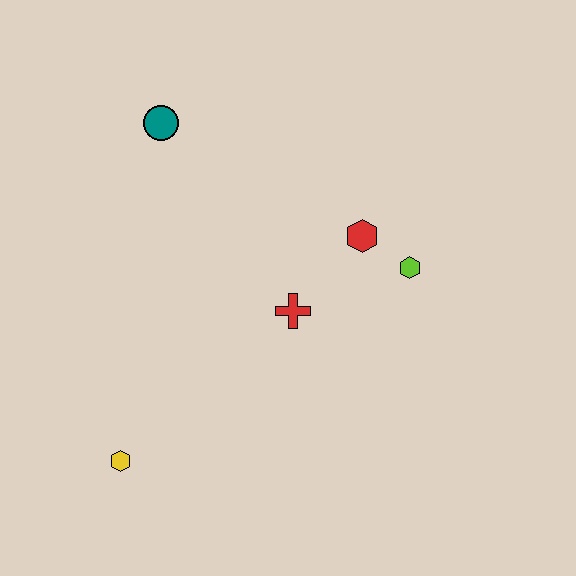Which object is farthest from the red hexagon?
The yellow hexagon is farthest from the red hexagon.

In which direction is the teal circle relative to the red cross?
The teal circle is above the red cross.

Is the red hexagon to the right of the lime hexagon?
No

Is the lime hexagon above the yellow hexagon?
Yes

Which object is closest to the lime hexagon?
The red hexagon is closest to the lime hexagon.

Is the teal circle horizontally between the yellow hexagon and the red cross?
Yes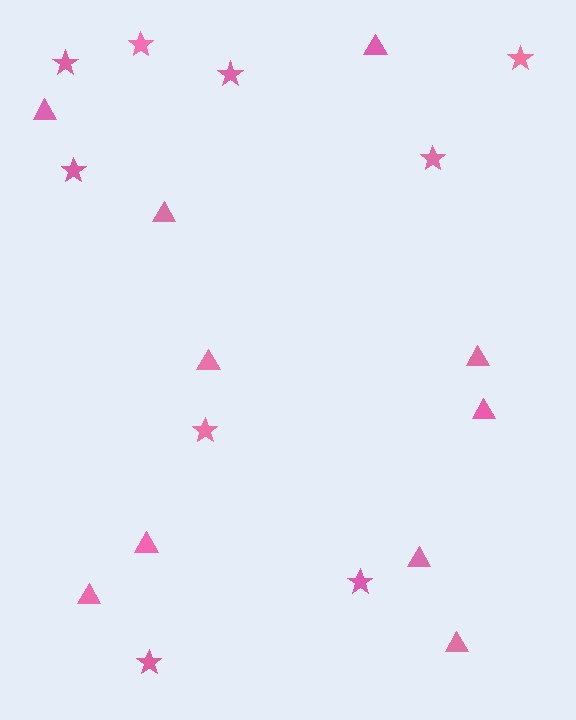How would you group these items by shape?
There are 2 groups: one group of stars (9) and one group of triangles (10).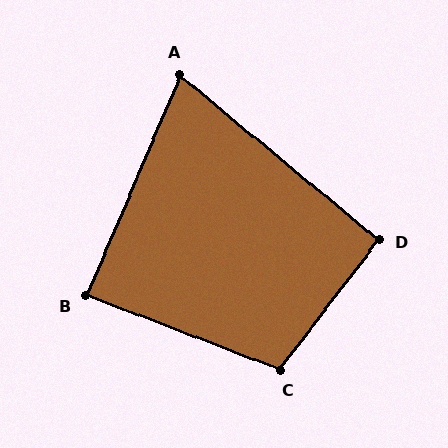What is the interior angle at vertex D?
Approximately 92 degrees (approximately right).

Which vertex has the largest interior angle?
C, at approximately 107 degrees.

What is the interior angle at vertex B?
Approximately 88 degrees (approximately right).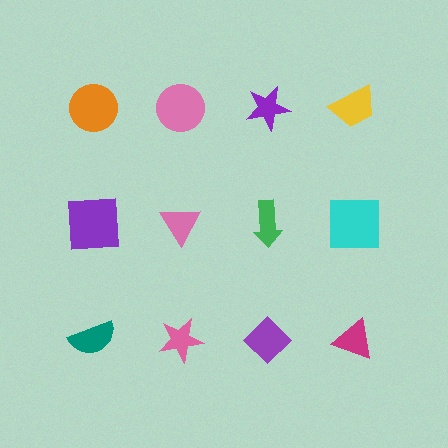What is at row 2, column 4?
A cyan square.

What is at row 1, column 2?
A pink circle.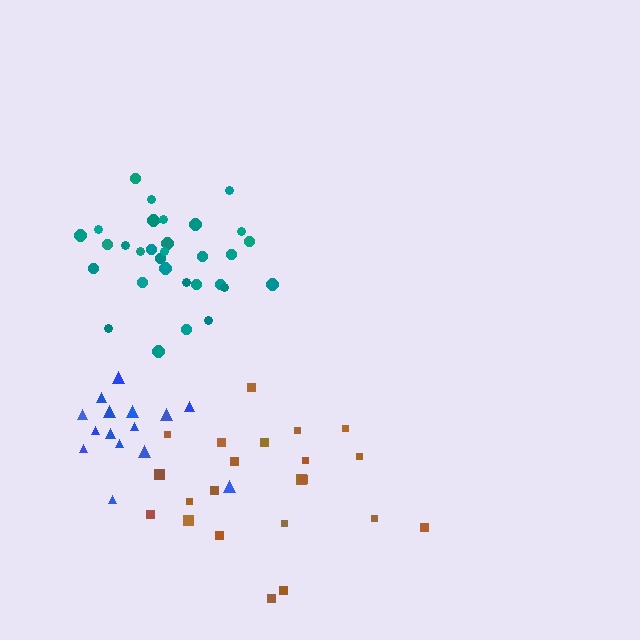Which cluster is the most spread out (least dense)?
Brown.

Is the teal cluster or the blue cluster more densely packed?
Teal.